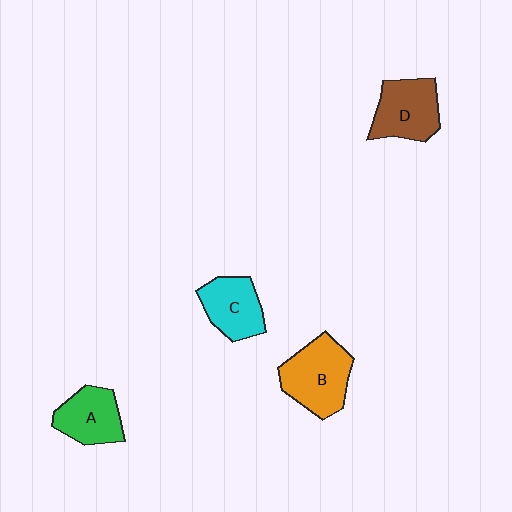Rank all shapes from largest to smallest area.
From largest to smallest: B (orange), D (brown), C (cyan), A (green).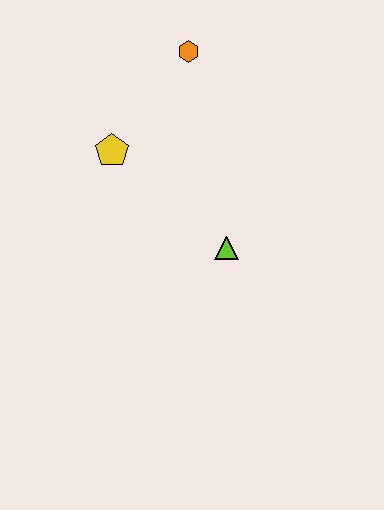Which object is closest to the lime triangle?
The yellow pentagon is closest to the lime triangle.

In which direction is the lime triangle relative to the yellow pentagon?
The lime triangle is to the right of the yellow pentagon.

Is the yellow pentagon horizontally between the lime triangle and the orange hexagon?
No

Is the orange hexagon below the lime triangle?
No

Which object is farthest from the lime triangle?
The orange hexagon is farthest from the lime triangle.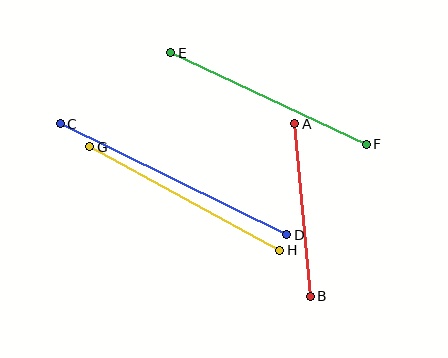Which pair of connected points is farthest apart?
Points C and D are farthest apart.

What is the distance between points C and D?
The distance is approximately 252 pixels.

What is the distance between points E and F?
The distance is approximately 216 pixels.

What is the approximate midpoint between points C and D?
The midpoint is at approximately (174, 179) pixels.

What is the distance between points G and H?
The distance is approximately 216 pixels.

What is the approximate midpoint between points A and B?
The midpoint is at approximately (302, 210) pixels.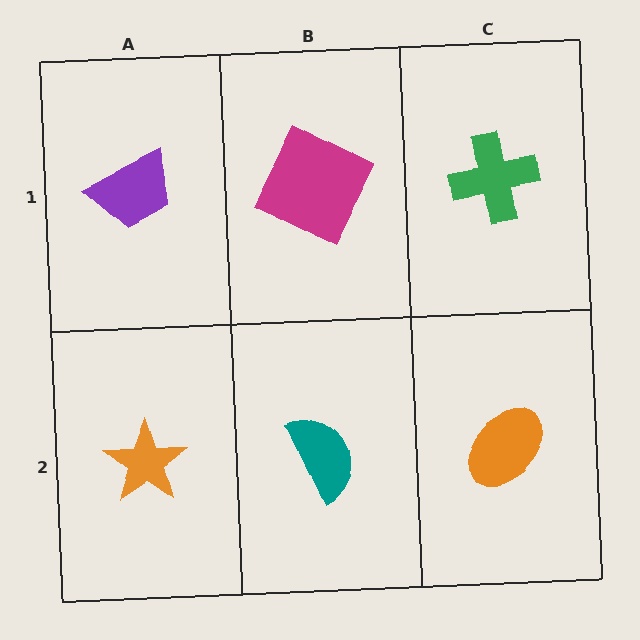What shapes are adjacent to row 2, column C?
A green cross (row 1, column C), a teal semicircle (row 2, column B).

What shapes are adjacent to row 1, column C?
An orange ellipse (row 2, column C), a magenta square (row 1, column B).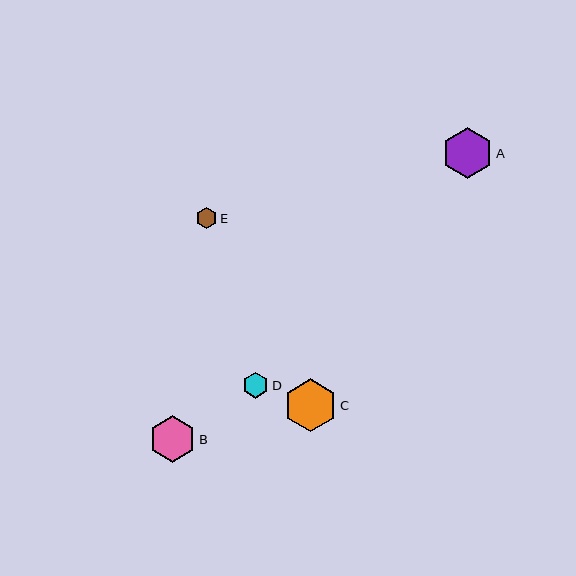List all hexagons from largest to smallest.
From largest to smallest: C, A, B, D, E.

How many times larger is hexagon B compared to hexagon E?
Hexagon B is approximately 2.2 times the size of hexagon E.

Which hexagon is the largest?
Hexagon C is the largest with a size of approximately 53 pixels.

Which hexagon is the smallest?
Hexagon E is the smallest with a size of approximately 21 pixels.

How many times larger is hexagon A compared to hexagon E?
Hexagon A is approximately 2.4 times the size of hexagon E.